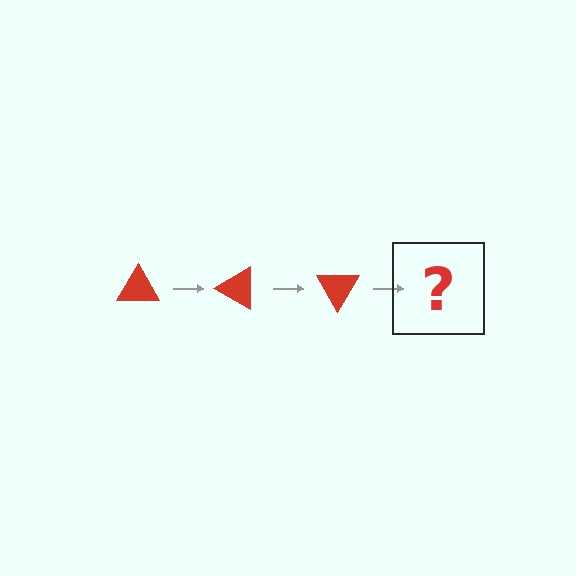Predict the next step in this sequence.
The next step is a red triangle rotated 90 degrees.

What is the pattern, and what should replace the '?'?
The pattern is that the triangle rotates 30 degrees each step. The '?' should be a red triangle rotated 90 degrees.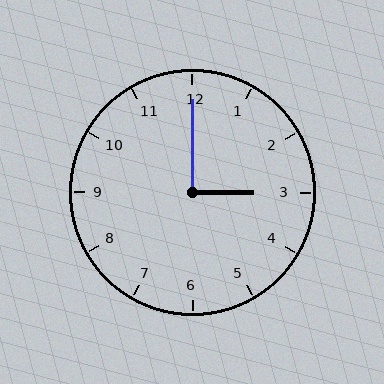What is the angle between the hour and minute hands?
Approximately 90 degrees.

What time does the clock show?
3:00.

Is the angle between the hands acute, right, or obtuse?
It is right.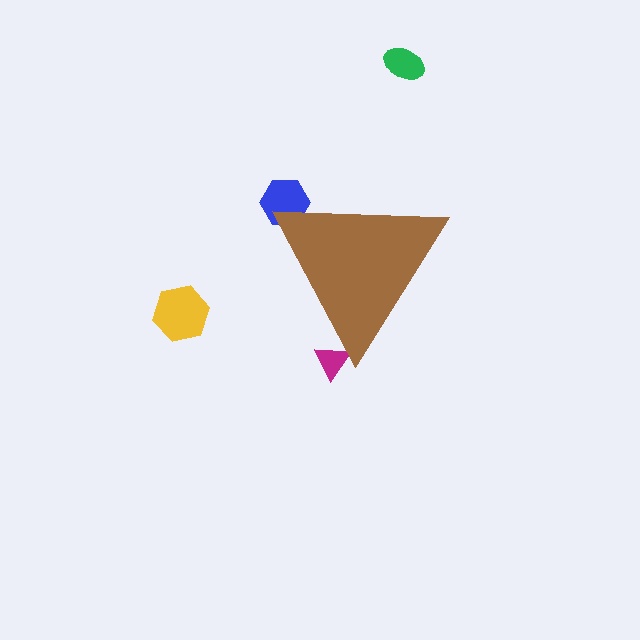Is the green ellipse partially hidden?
No, the green ellipse is fully visible.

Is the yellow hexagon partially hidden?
No, the yellow hexagon is fully visible.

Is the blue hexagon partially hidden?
Yes, the blue hexagon is partially hidden behind the brown triangle.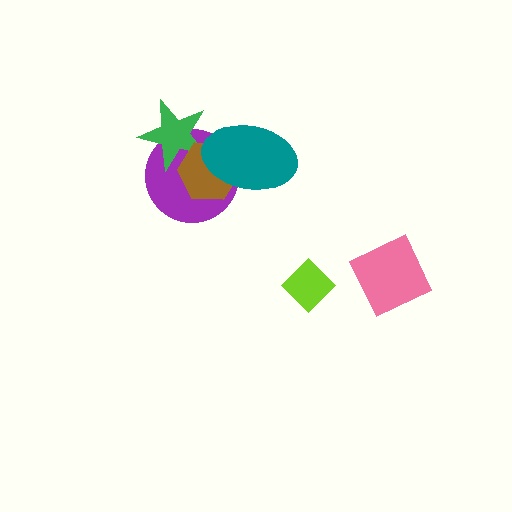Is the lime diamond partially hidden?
No, no other shape covers it.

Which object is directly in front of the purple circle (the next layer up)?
The green star is directly in front of the purple circle.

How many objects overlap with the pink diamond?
0 objects overlap with the pink diamond.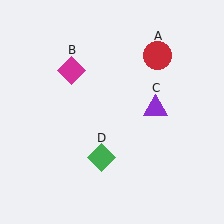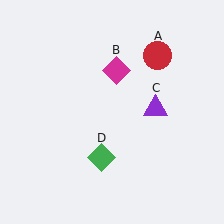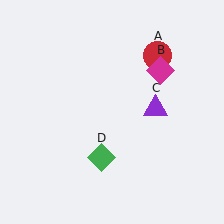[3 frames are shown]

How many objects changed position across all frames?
1 object changed position: magenta diamond (object B).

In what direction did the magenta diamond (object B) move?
The magenta diamond (object B) moved right.